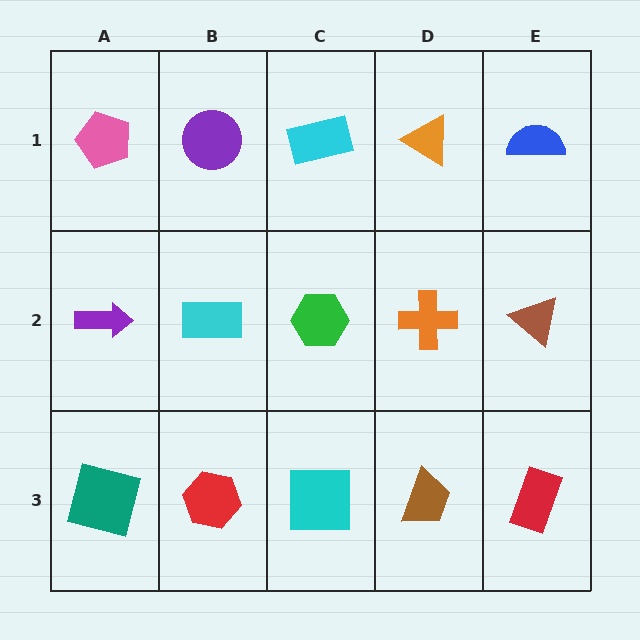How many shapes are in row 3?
5 shapes.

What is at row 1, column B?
A purple circle.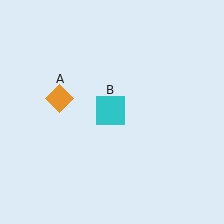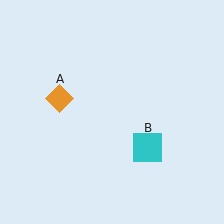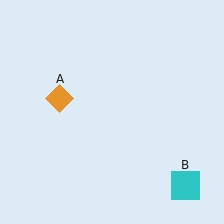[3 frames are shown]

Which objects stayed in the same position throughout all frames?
Orange diamond (object A) remained stationary.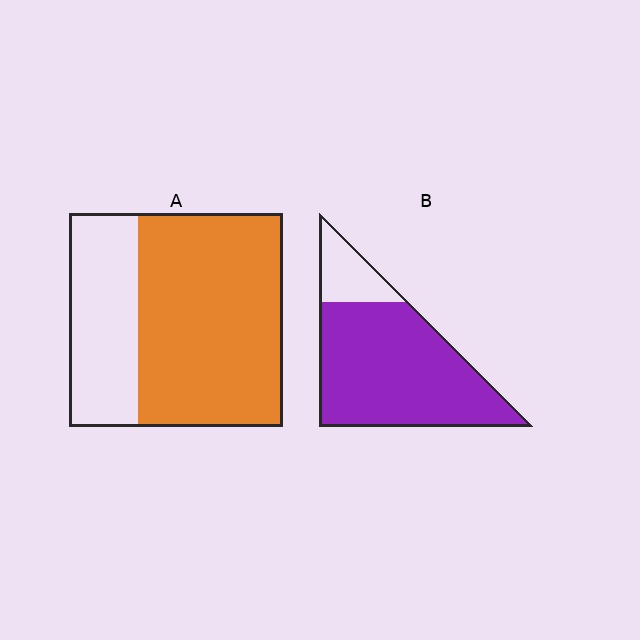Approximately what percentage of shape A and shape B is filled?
A is approximately 70% and B is approximately 85%.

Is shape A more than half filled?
Yes.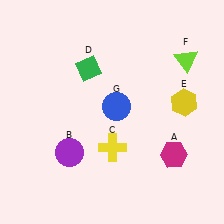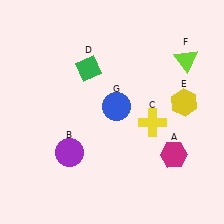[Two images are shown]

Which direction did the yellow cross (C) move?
The yellow cross (C) moved right.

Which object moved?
The yellow cross (C) moved right.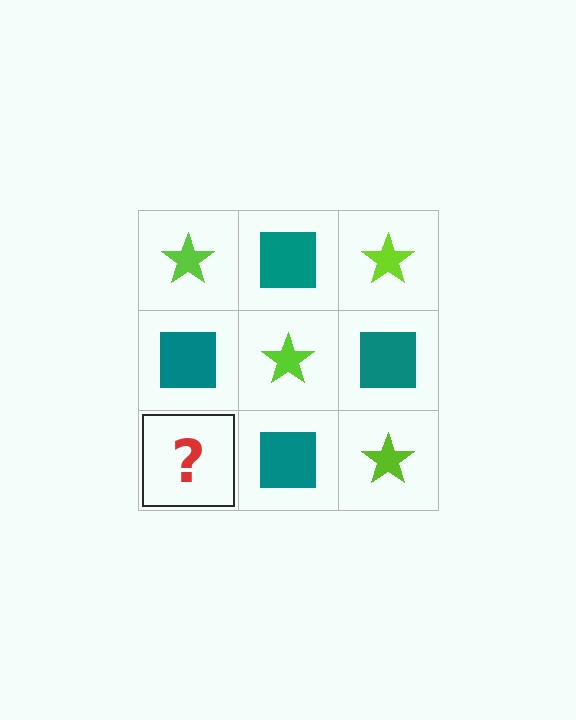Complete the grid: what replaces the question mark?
The question mark should be replaced with a lime star.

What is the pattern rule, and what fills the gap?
The rule is that it alternates lime star and teal square in a checkerboard pattern. The gap should be filled with a lime star.